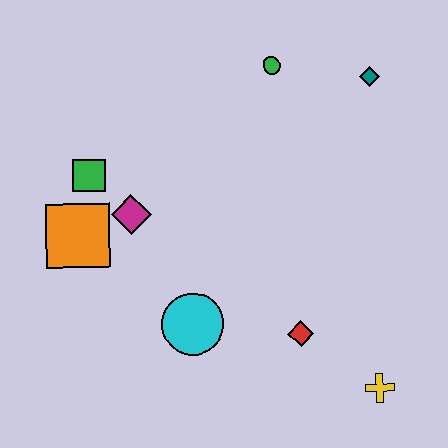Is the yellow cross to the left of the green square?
No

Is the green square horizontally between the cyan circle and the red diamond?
No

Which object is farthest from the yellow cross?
The green square is farthest from the yellow cross.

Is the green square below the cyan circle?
No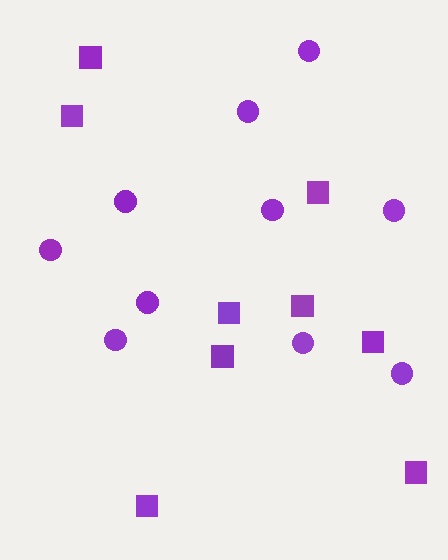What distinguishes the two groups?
There are 2 groups: one group of squares (9) and one group of circles (10).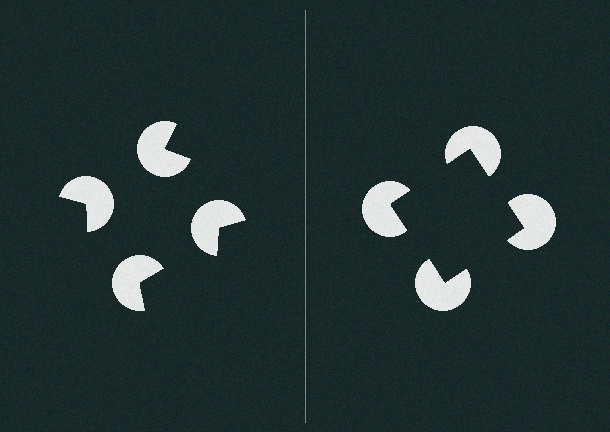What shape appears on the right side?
An illusory square.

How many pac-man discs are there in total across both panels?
8 — 4 on each side.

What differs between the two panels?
The pac-man discs are positioned identically on both sides; only the wedge orientations differ. On the right they align to a square; on the left they are misaligned.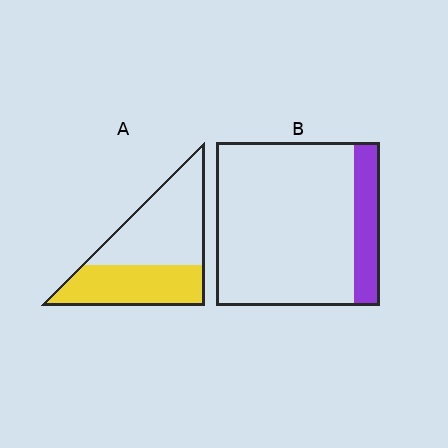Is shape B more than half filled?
No.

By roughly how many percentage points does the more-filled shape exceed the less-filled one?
By roughly 30 percentage points (A over B).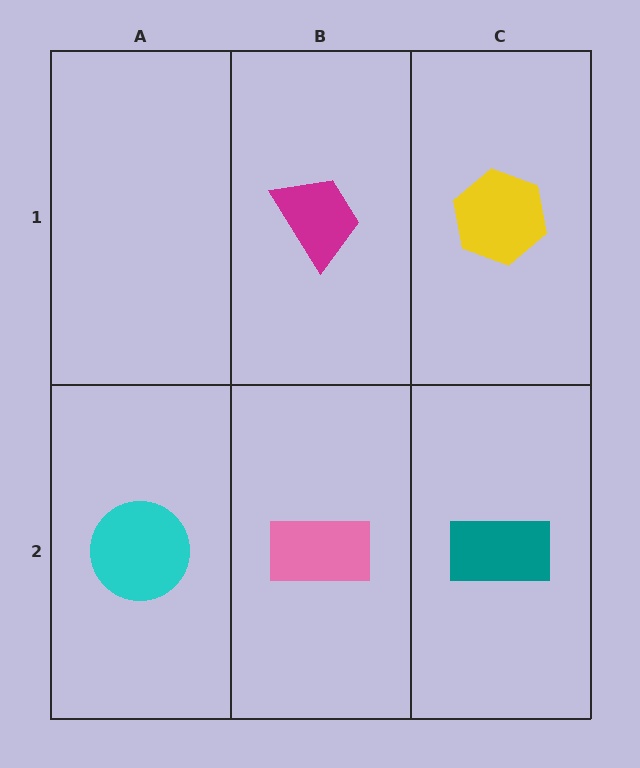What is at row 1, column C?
A yellow hexagon.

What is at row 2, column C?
A teal rectangle.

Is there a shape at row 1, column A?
No, that cell is empty.